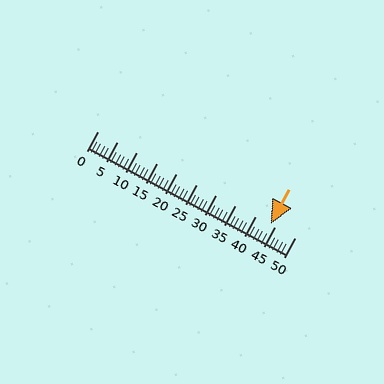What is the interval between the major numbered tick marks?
The major tick marks are spaced 5 units apart.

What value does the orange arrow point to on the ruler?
The orange arrow points to approximately 44.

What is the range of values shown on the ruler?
The ruler shows values from 0 to 50.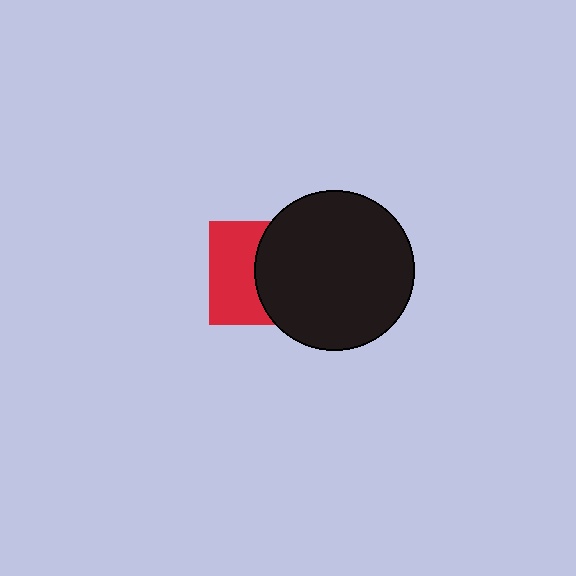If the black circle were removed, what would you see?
You would see the complete red square.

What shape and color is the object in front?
The object in front is a black circle.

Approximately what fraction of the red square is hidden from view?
Roughly 51% of the red square is hidden behind the black circle.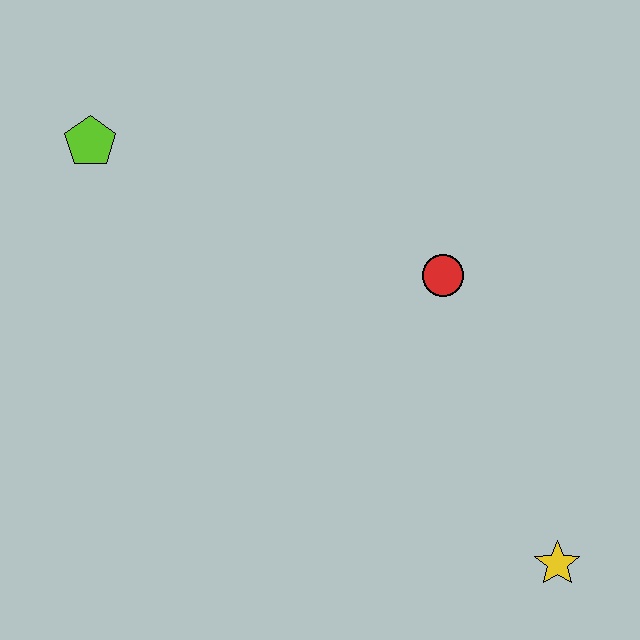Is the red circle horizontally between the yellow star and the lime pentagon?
Yes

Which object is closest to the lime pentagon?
The red circle is closest to the lime pentagon.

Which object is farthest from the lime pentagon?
The yellow star is farthest from the lime pentagon.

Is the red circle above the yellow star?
Yes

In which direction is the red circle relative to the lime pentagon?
The red circle is to the right of the lime pentagon.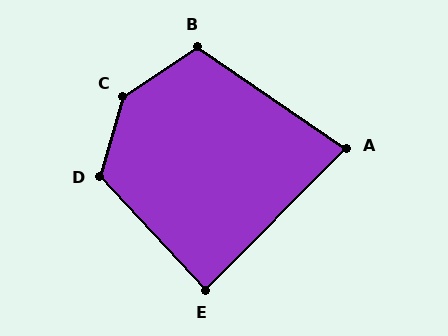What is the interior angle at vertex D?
Approximately 122 degrees (obtuse).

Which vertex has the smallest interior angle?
A, at approximately 79 degrees.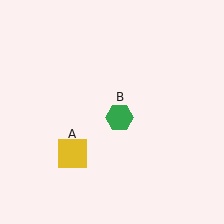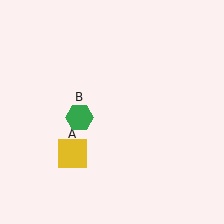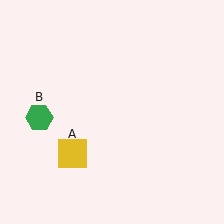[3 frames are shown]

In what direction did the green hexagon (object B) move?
The green hexagon (object B) moved left.